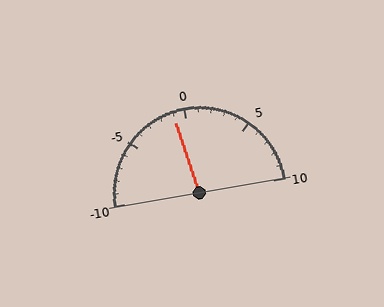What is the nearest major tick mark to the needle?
The nearest major tick mark is 0.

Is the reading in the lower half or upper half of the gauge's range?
The reading is in the lower half of the range (-10 to 10).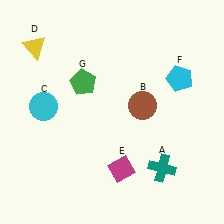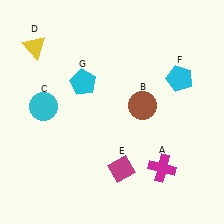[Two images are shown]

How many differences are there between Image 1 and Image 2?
There are 2 differences between the two images.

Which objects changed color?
A changed from teal to magenta. G changed from green to cyan.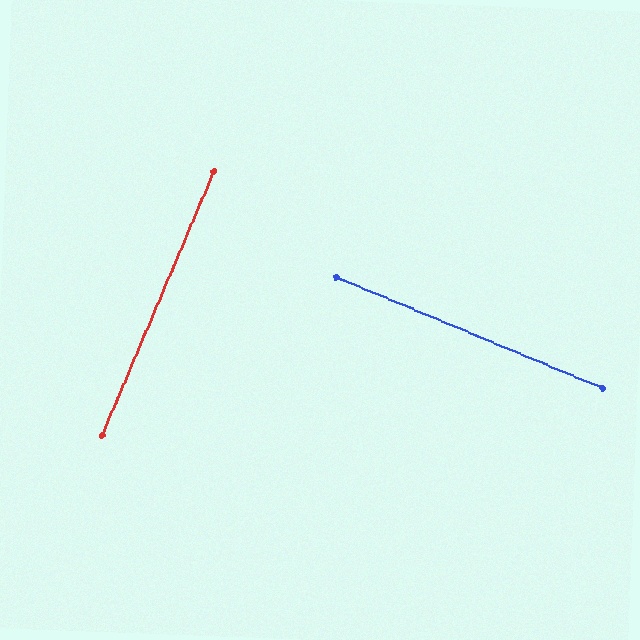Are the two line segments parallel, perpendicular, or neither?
Perpendicular — they meet at approximately 90°.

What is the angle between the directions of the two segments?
Approximately 90 degrees.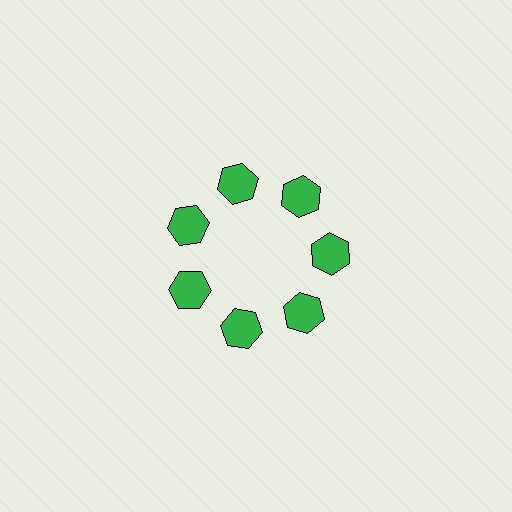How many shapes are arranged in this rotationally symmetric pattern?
There are 7 shapes, arranged in 7 groups of 1.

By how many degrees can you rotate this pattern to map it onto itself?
The pattern maps onto itself every 51 degrees of rotation.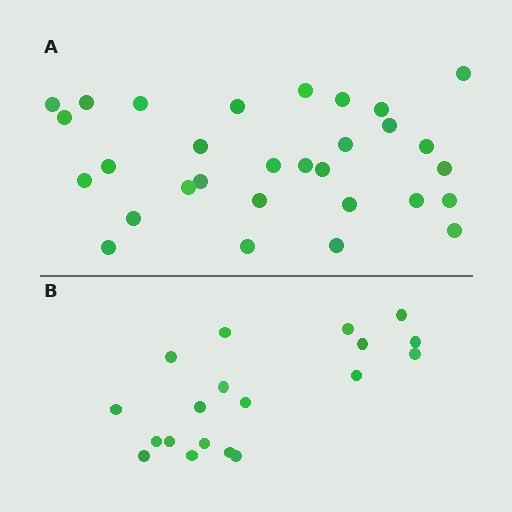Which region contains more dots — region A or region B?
Region A (the top region) has more dots.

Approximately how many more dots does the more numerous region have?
Region A has roughly 12 or so more dots than region B.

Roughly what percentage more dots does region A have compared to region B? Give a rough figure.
About 60% more.